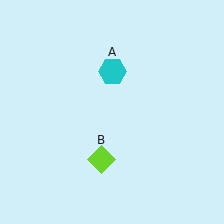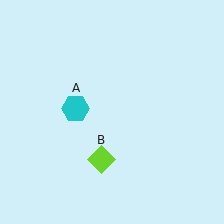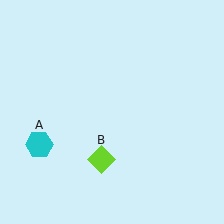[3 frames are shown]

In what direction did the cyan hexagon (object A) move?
The cyan hexagon (object A) moved down and to the left.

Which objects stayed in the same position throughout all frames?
Lime diamond (object B) remained stationary.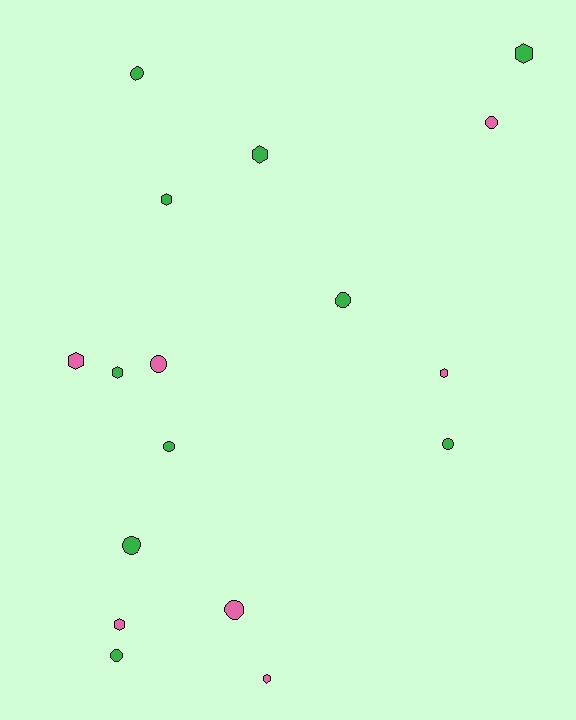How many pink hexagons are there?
There are 4 pink hexagons.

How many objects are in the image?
There are 17 objects.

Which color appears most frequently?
Green, with 10 objects.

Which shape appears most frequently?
Circle, with 9 objects.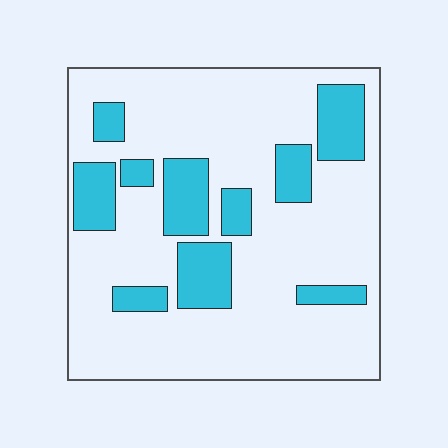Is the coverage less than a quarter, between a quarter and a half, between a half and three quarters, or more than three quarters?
Less than a quarter.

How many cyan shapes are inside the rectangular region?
10.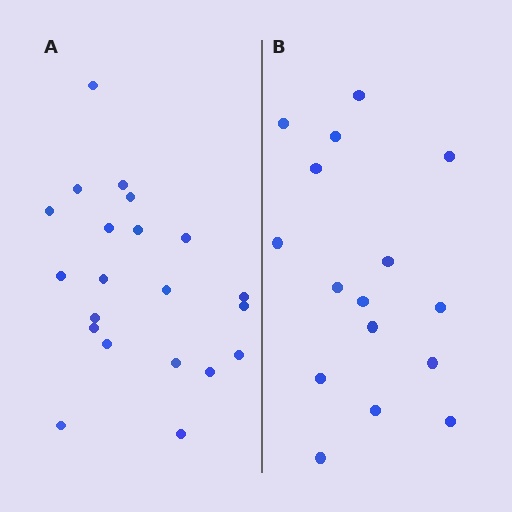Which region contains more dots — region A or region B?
Region A (the left region) has more dots.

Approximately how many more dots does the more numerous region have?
Region A has about 5 more dots than region B.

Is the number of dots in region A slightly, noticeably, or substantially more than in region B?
Region A has noticeably more, but not dramatically so. The ratio is roughly 1.3 to 1.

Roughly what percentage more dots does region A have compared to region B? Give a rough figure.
About 30% more.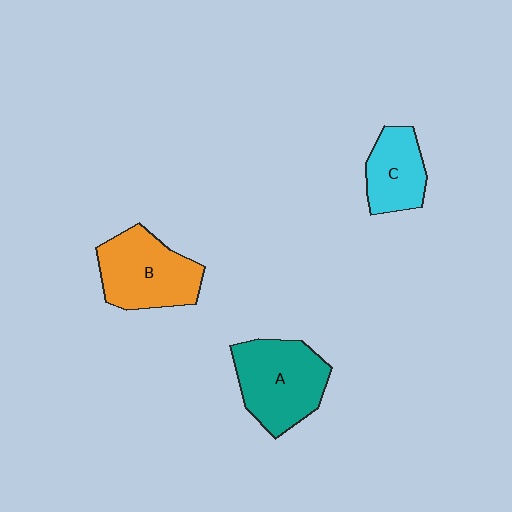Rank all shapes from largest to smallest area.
From largest to smallest: A (teal), B (orange), C (cyan).